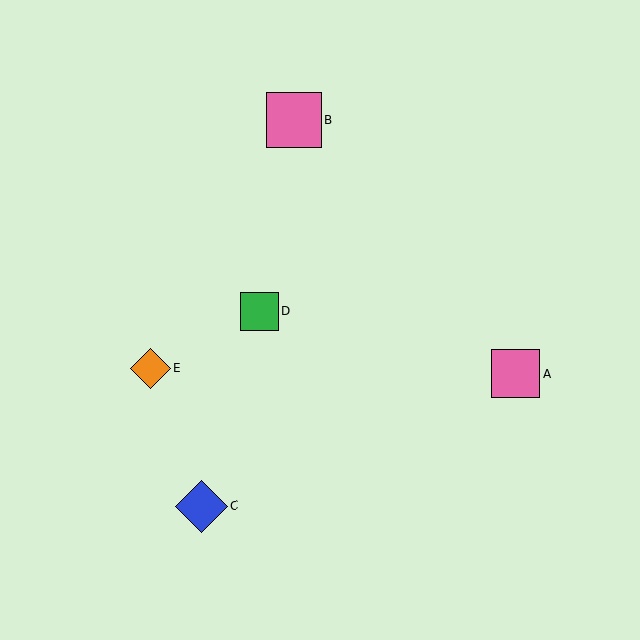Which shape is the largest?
The pink square (labeled B) is the largest.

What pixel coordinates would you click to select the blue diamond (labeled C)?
Click at (202, 506) to select the blue diamond C.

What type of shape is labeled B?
Shape B is a pink square.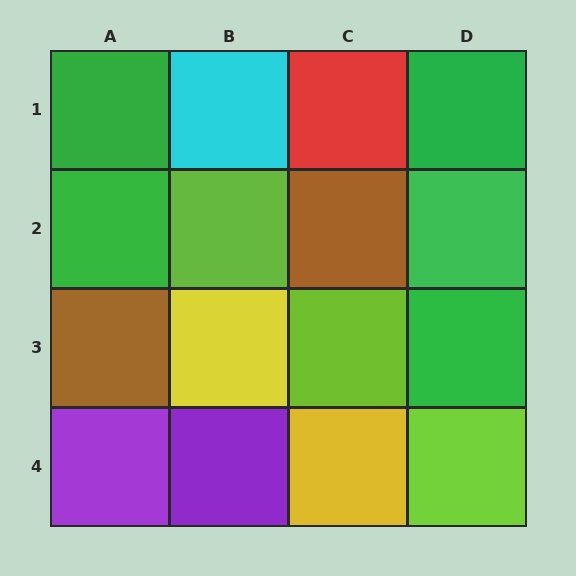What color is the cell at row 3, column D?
Green.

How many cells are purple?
2 cells are purple.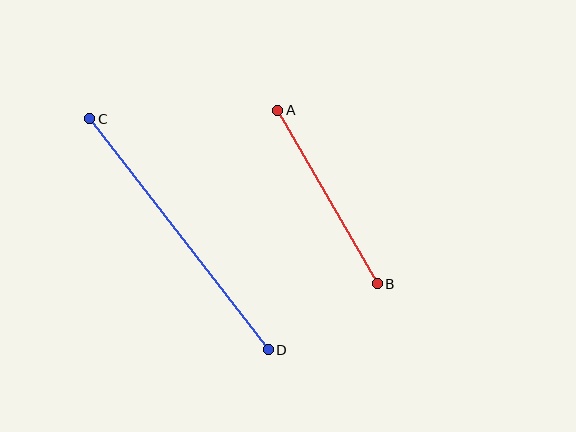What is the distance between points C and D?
The distance is approximately 292 pixels.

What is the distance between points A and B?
The distance is approximately 200 pixels.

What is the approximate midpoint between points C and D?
The midpoint is at approximately (179, 234) pixels.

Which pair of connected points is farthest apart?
Points C and D are farthest apart.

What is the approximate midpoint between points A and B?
The midpoint is at approximately (327, 197) pixels.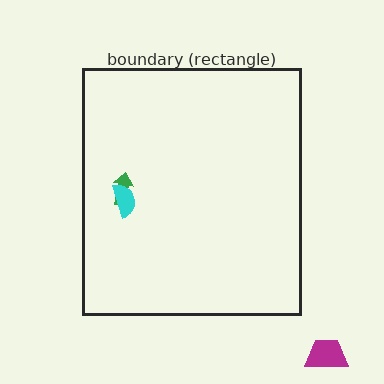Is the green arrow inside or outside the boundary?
Inside.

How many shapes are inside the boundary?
2 inside, 1 outside.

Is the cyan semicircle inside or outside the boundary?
Inside.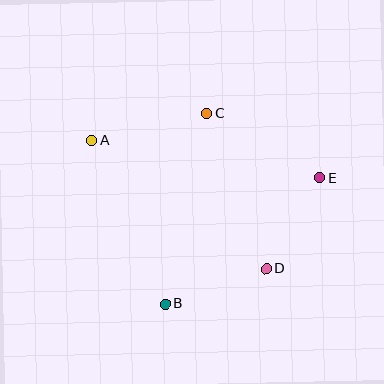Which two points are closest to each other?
Points D and E are closest to each other.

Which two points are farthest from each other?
Points A and E are farthest from each other.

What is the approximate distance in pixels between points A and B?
The distance between A and B is approximately 179 pixels.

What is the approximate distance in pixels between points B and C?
The distance between B and C is approximately 195 pixels.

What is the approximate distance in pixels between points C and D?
The distance between C and D is approximately 166 pixels.